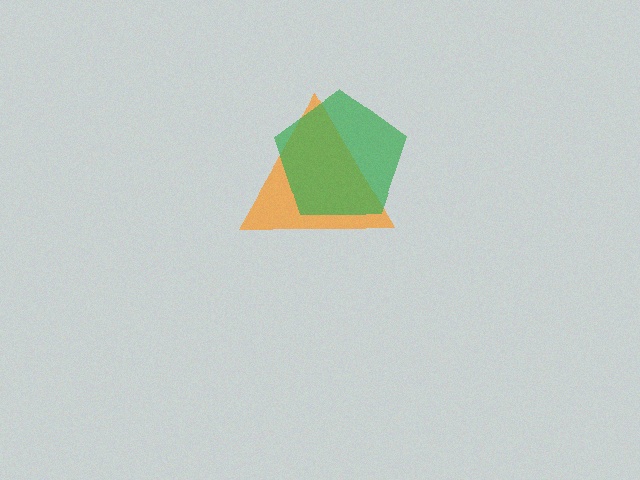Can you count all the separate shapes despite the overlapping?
Yes, there are 2 separate shapes.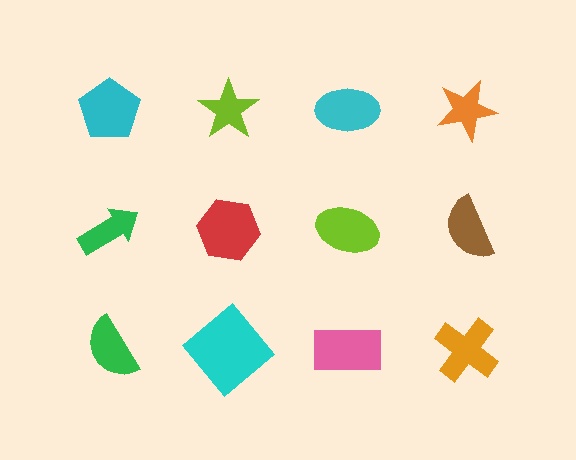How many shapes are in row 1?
4 shapes.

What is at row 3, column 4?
An orange cross.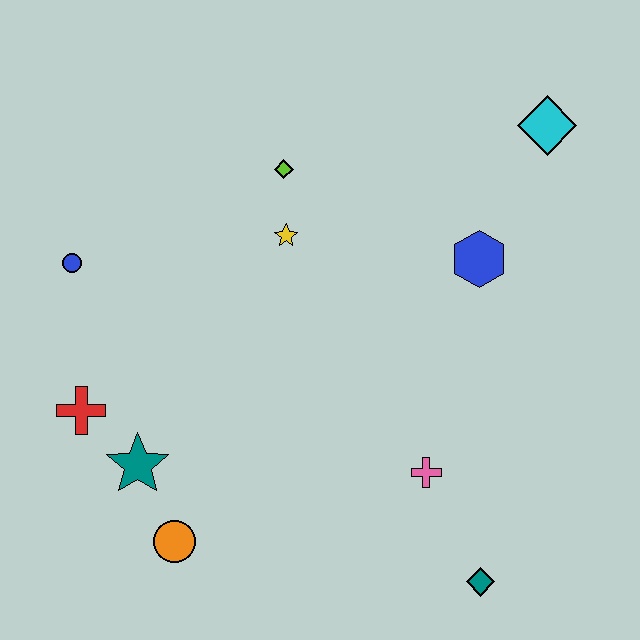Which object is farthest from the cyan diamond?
The orange circle is farthest from the cyan diamond.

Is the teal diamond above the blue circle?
No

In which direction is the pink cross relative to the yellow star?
The pink cross is below the yellow star.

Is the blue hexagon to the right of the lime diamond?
Yes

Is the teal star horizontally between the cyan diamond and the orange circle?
No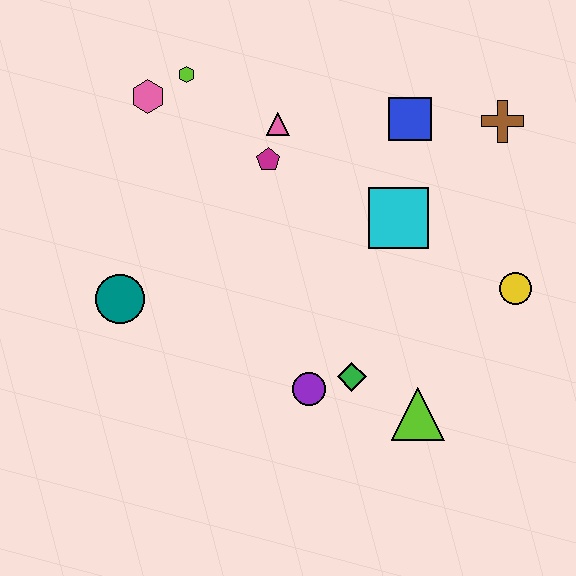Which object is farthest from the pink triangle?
The lime triangle is farthest from the pink triangle.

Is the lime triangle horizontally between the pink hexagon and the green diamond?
No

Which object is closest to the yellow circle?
The cyan square is closest to the yellow circle.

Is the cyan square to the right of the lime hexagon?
Yes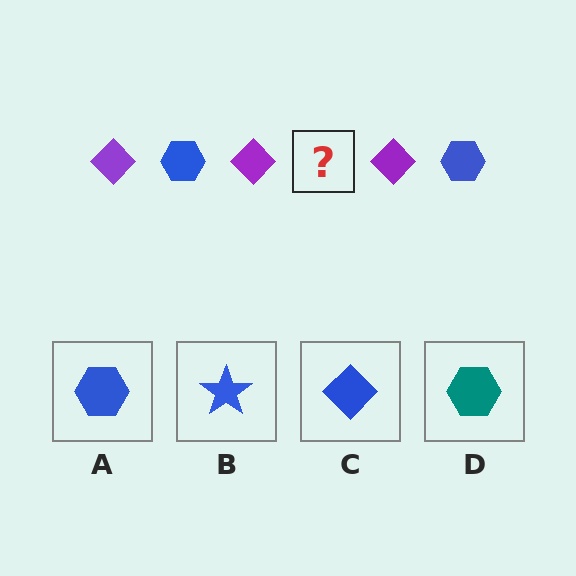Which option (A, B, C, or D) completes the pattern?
A.